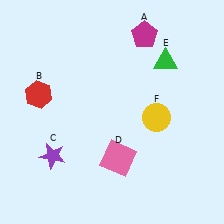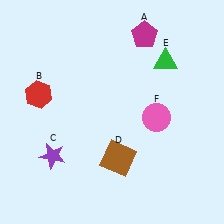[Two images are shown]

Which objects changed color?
D changed from pink to brown. F changed from yellow to pink.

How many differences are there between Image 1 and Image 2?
There are 2 differences between the two images.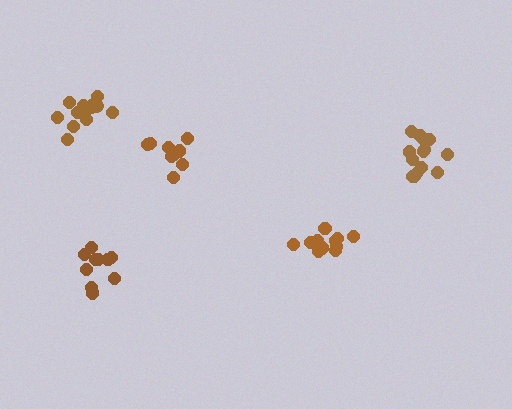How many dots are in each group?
Group 1: 12 dots, Group 2: 14 dots, Group 3: 13 dots, Group 4: 10 dots, Group 5: 10 dots (59 total).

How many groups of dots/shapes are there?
There are 5 groups.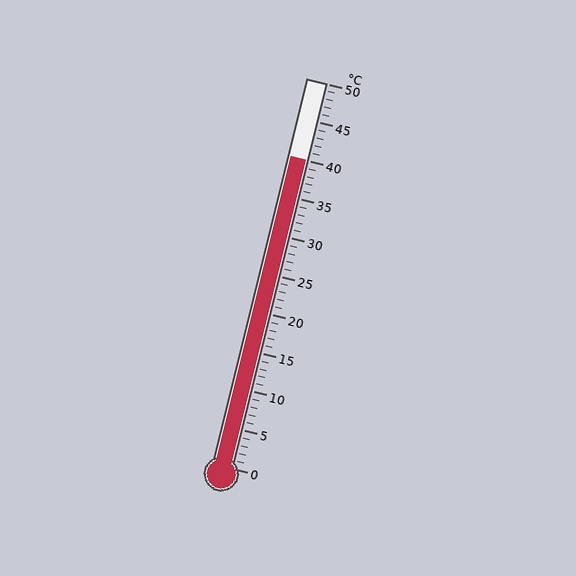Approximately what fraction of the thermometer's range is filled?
The thermometer is filled to approximately 80% of its range.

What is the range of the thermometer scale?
The thermometer scale ranges from 0°C to 50°C.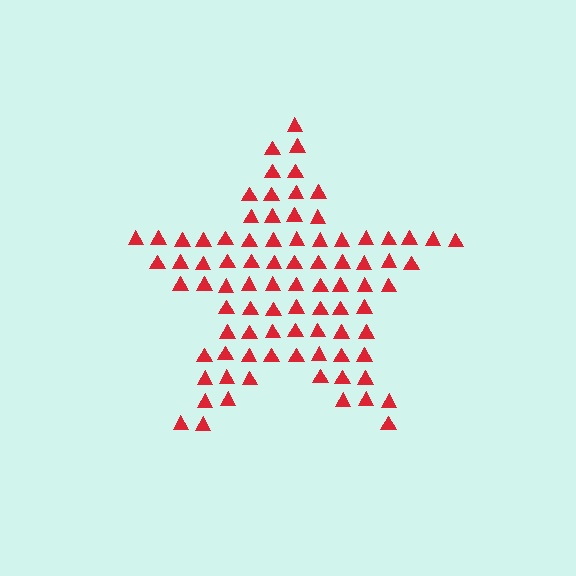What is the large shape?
The large shape is a star.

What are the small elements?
The small elements are triangles.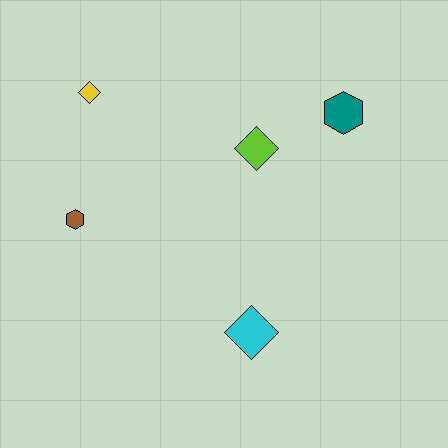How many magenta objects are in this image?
There are no magenta objects.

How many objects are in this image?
There are 5 objects.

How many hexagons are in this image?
There are 2 hexagons.